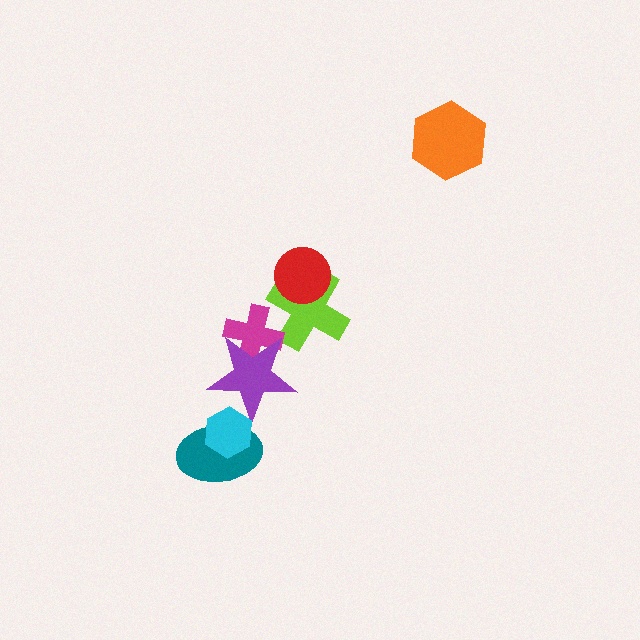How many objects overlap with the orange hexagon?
0 objects overlap with the orange hexagon.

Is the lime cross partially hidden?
Yes, it is partially covered by another shape.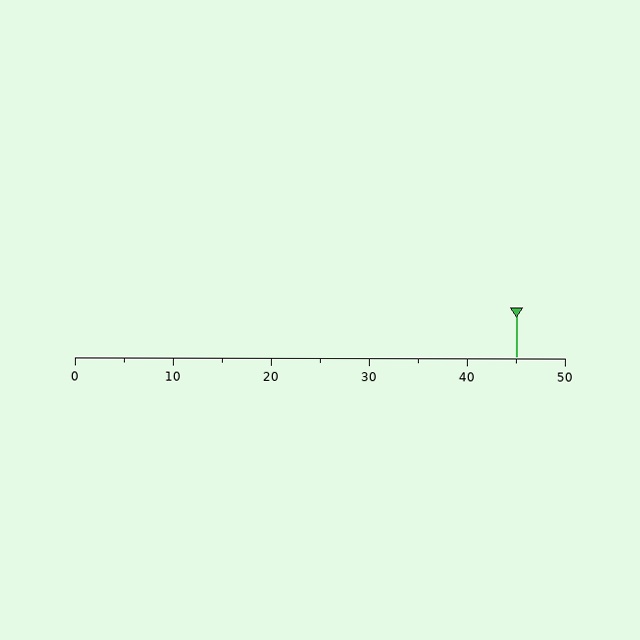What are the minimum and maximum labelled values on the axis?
The axis runs from 0 to 50.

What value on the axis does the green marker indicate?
The marker indicates approximately 45.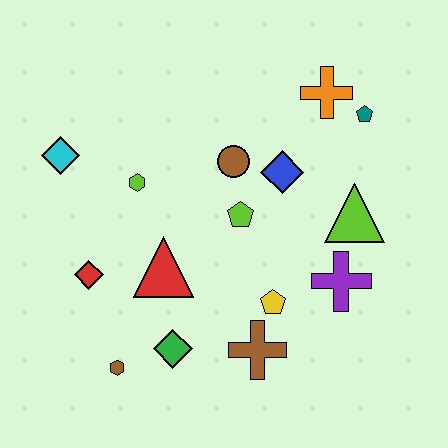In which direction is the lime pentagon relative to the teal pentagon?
The lime pentagon is to the left of the teal pentagon.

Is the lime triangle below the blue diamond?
Yes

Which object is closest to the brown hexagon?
The green diamond is closest to the brown hexagon.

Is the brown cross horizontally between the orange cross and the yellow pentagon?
No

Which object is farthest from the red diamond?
The teal pentagon is farthest from the red diamond.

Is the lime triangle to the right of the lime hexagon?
Yes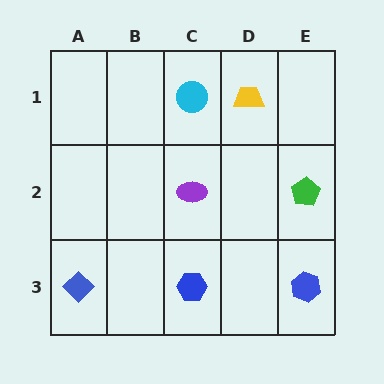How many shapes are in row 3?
3 shapes.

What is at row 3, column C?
A blue hexagon.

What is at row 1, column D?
A yellow trapezoid.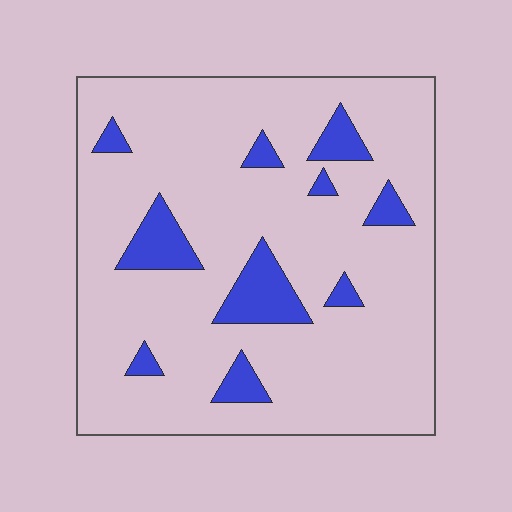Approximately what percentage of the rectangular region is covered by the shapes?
Approximately 15%.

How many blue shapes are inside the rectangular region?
10.